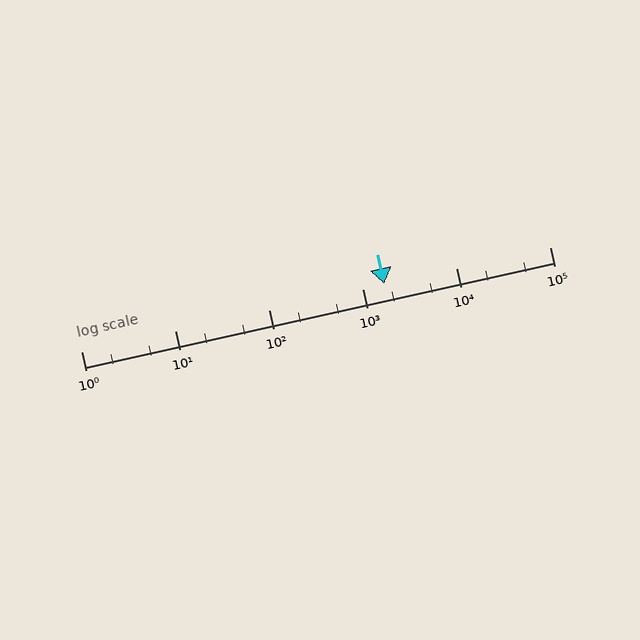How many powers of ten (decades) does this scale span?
The scale spans 5 decades, from 1 to 100000.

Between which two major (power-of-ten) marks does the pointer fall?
The pointer is between 1000 and 10000.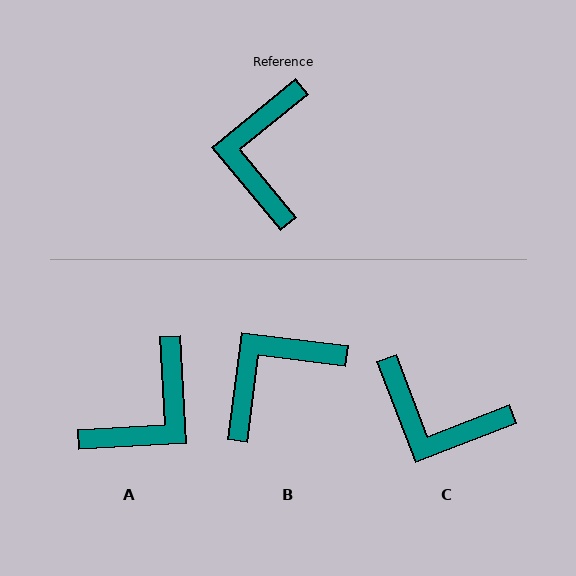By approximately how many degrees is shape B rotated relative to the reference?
Approximately 46 degrees clockwise.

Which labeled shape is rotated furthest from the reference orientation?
A, about 144 degrees away.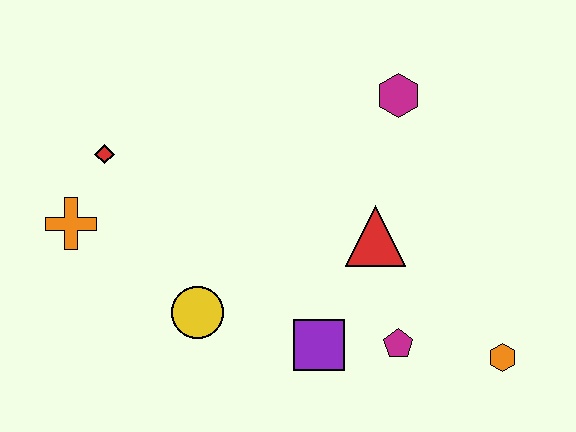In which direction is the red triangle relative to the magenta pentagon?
The red triangle is above the magenta pentagon.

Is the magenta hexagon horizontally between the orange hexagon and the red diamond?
Yes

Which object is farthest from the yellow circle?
The orange hexagon is farthest from the yellow circle.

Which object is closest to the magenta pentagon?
The purple square is closest to the magenta pentagon.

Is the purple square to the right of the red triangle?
No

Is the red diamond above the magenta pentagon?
Yes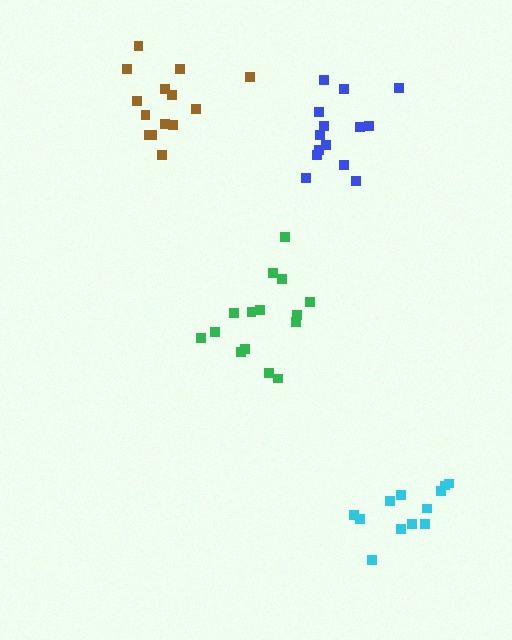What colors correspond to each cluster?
The clusters are colored: blue, cyan, green, brown.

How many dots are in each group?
Group 1: 14 dots, Group 2: 12 dots, Group 3: 15 dots, Group 4: 14 dots (55 total).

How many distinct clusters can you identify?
There are 4 distinct clusters.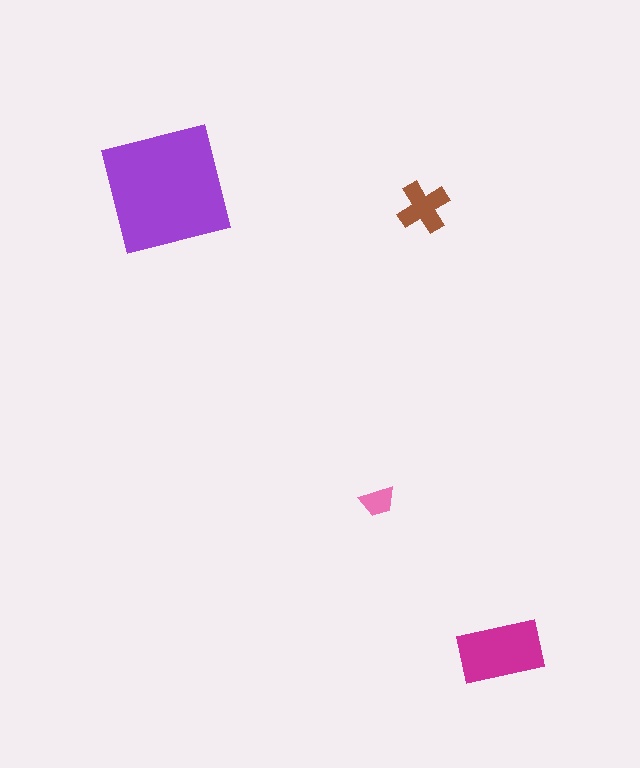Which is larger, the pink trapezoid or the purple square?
The purple square.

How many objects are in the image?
There are 4 objects in the image.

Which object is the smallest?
The pink trapezoid.